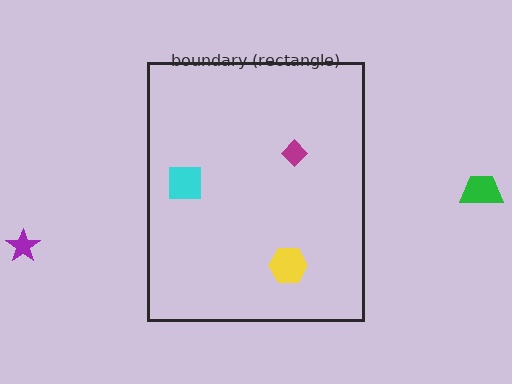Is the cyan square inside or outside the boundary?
Inside.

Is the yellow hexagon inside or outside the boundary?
Inside.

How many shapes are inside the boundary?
3 inside, 2 outside.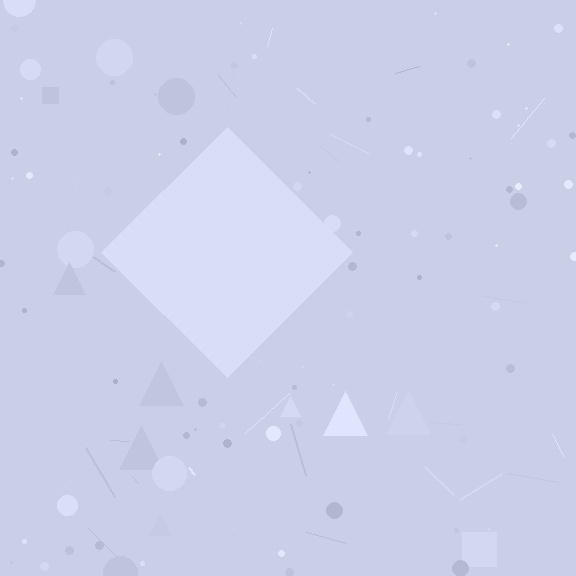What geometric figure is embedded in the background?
A diamond is embedded in the background.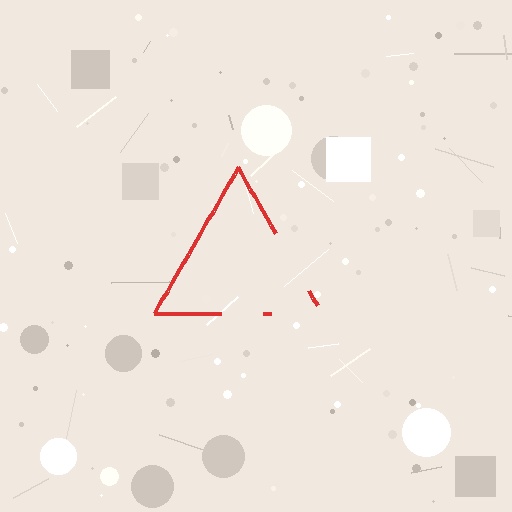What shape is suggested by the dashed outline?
The dashed outline suggests a triangle.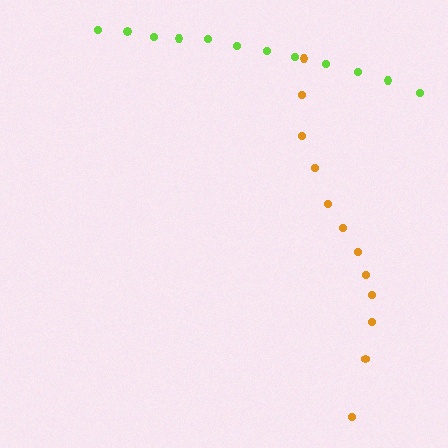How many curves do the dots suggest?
There are 2 distinct paths.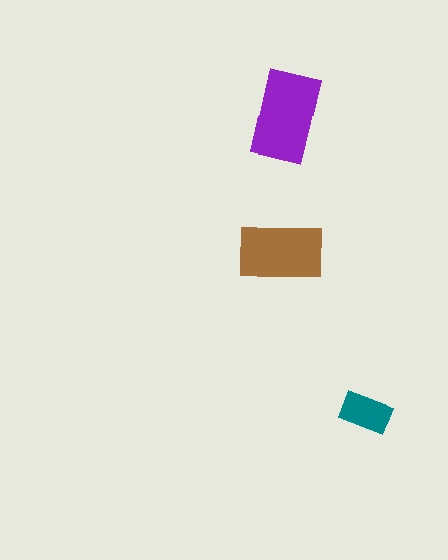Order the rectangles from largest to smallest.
the purple one, the brown one, the teal one.